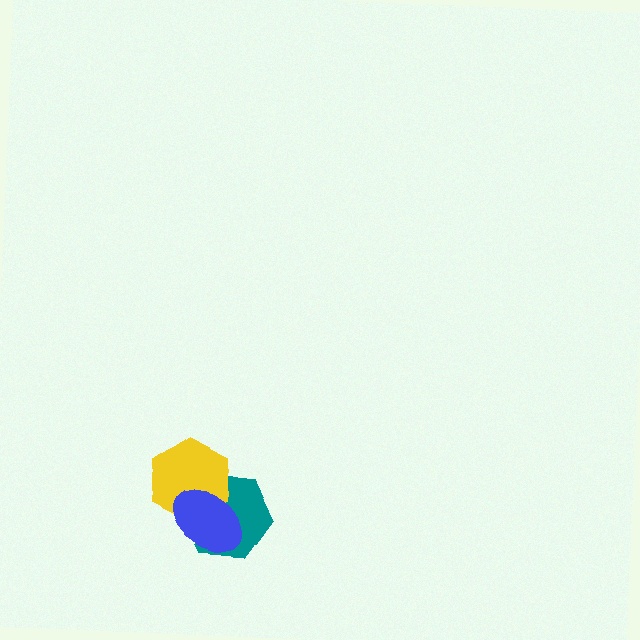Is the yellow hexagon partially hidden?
Yes, it is partially covered by another shape.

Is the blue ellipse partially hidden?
No, no other shape covers it.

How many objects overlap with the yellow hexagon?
2 objects overlap with the yellow hexagon.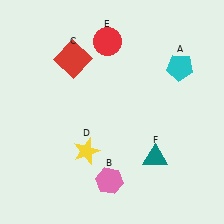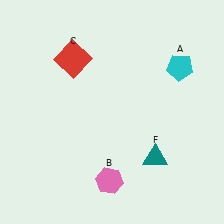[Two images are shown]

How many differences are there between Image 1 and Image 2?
There are 2 differences between the two images.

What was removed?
The red circle (E), the yellow star (D) were removed in Image 2.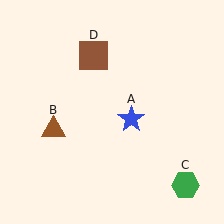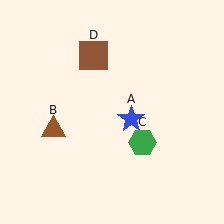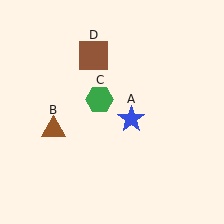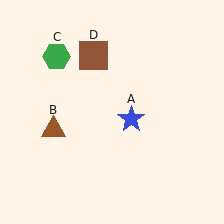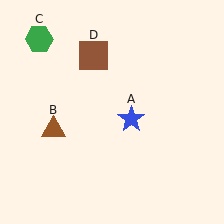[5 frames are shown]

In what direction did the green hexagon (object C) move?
The green hexagon (object C) moved up and to the left.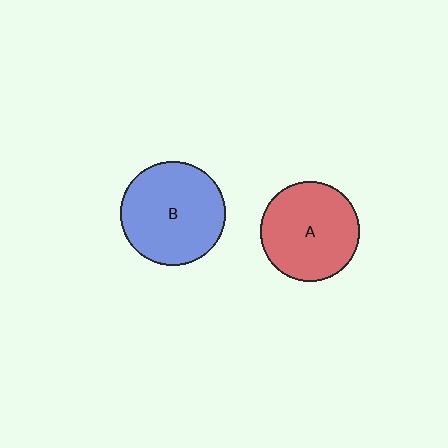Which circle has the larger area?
Circle B (blue).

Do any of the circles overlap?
No, none of the circles overlap.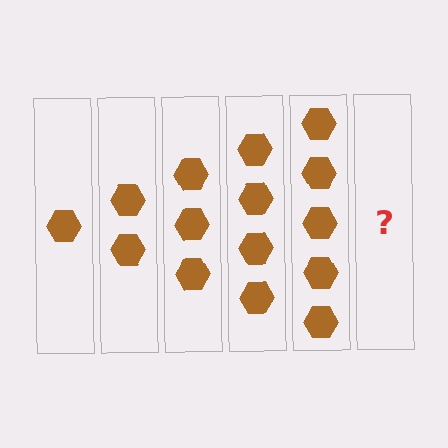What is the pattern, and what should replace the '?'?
The pattern is that each step adds one more hexagon. The '?' should be 6 hexagons.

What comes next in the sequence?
The next element should be 6 hexagons.